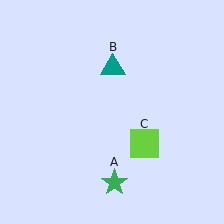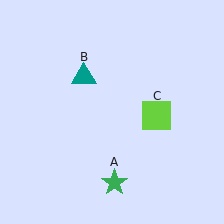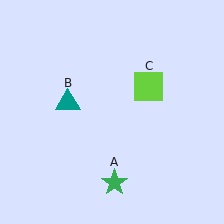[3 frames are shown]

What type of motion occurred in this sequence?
The teal triangle (object B), lime square (object C) rotated counterclockwise around the center of the scene.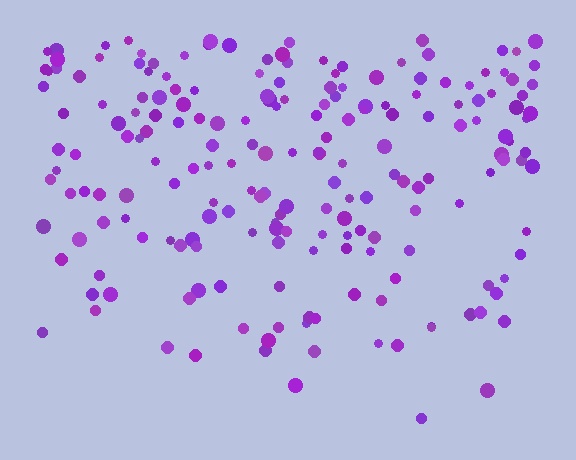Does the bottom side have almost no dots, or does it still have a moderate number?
Still a moderate number, just noticeably fewer than the top.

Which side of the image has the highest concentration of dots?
The top.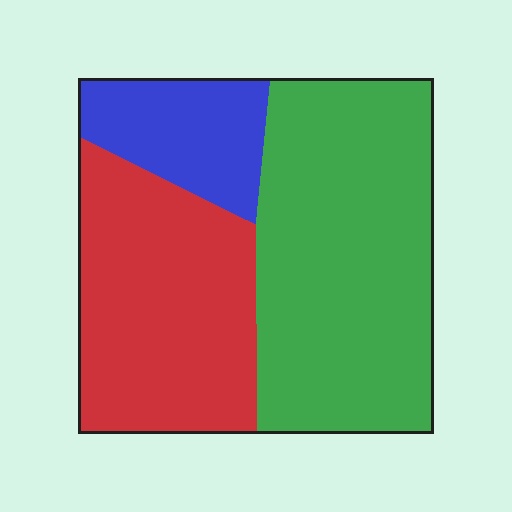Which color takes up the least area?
Blue, at roughly 15%.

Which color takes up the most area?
Green, at roughly 50%.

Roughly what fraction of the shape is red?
Red covers around 35% of the shape.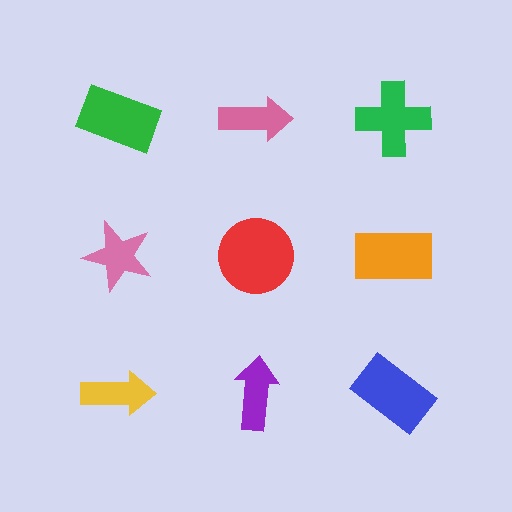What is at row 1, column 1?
A green rectangle.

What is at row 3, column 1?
A yellow arrow.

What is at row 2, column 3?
An orange rectangle.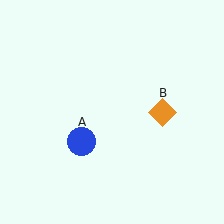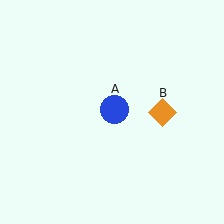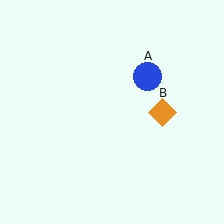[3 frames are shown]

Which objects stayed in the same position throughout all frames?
Orange diamond (object B) remained stationary.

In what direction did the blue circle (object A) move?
The blue circle (object A) moved up and to the right.